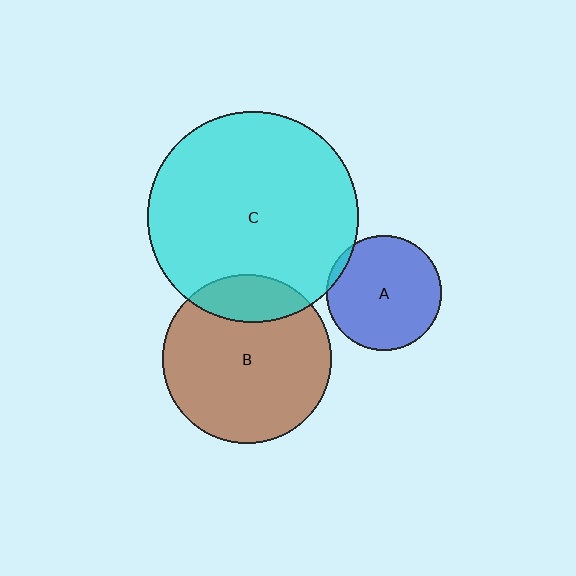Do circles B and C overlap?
Yes.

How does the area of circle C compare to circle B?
Approximately 1.6 times.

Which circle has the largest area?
Circle C (cyan).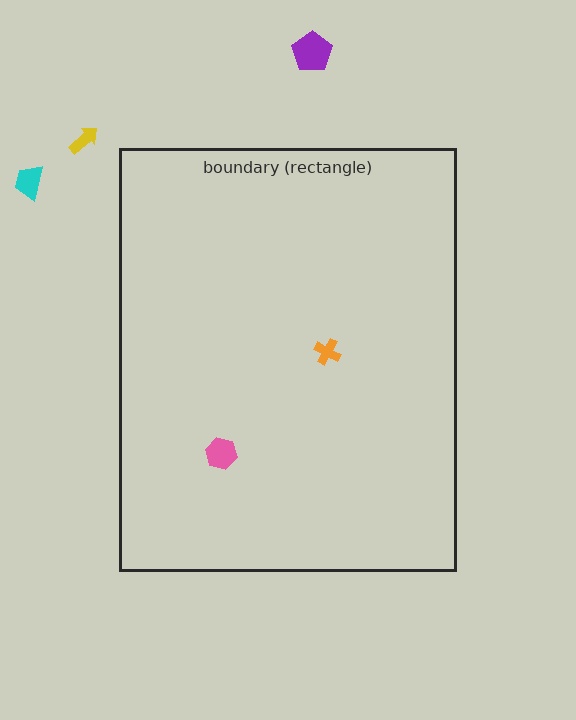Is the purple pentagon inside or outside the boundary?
Outside.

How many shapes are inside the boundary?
2 inside, 3 outside.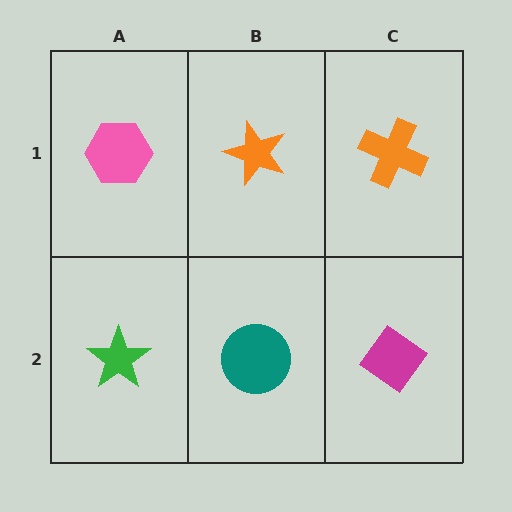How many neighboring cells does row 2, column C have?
2.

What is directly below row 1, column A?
A green star.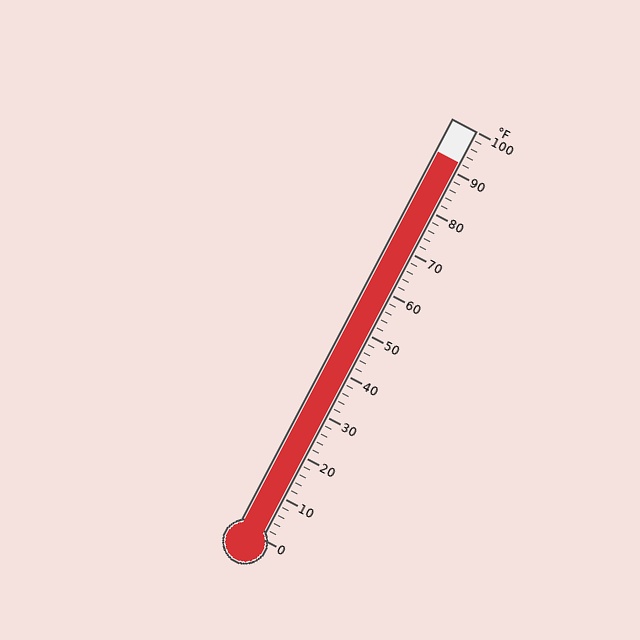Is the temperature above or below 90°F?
The temperature is above 90°F.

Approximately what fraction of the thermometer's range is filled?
The thermometer is filled to approximately 90% of its range.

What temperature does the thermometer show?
The thermometer shows approximately 92°F.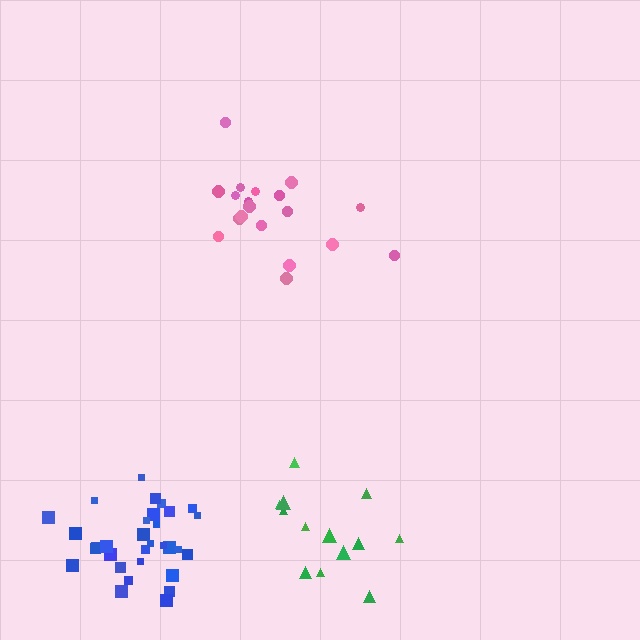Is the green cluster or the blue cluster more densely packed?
Blue.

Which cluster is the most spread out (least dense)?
Green.